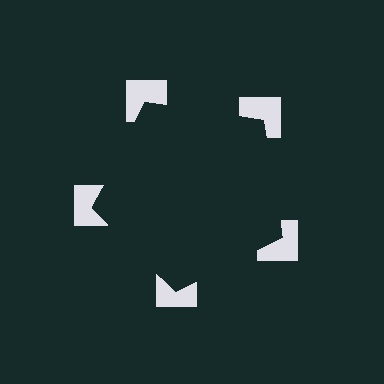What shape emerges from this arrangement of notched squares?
An illusory pentagon — its edges are inferred from the aligned wedge cuts in the notched squares, not physically drawn.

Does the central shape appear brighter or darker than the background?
It typically appears slightly darker than the background, even though no actual brightness change is drawn.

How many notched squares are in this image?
There are 5 — one at each vertex of the illusory pentagon.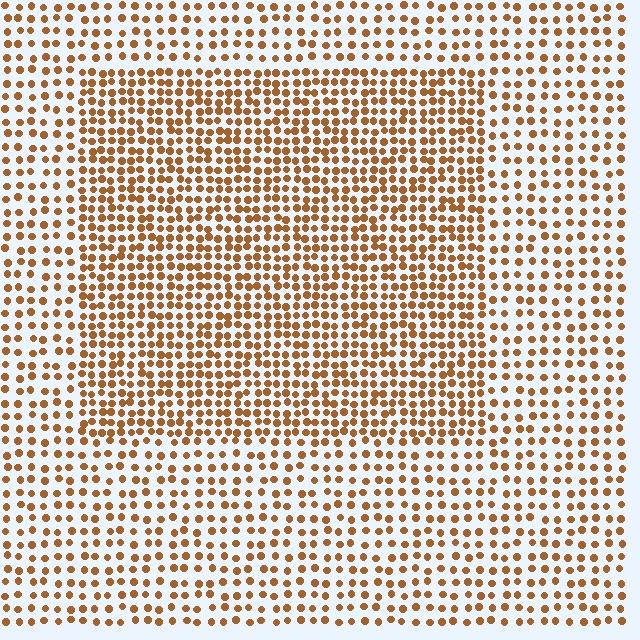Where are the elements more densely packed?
The elements are more densely packed inside the rectangle boundary.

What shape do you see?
I see a rectangle.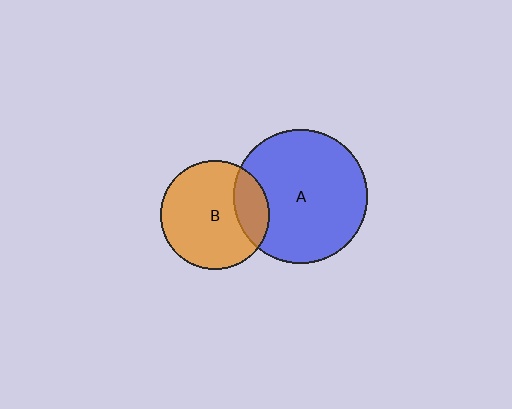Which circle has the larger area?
Circle A (blue).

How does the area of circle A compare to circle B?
Approximately 1.5 times.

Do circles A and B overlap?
Yes.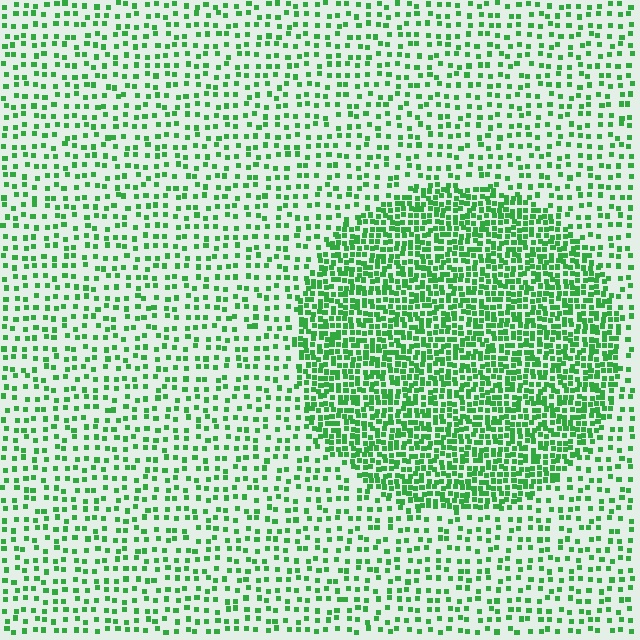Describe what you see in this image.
The image contains small green elements arranged at two different densities. A circle-shaped region is visible where the elements are more densely packed than the surrounding area.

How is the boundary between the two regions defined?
The boundary is defined by a change in element density (approximately 2.4x ratio). All elements are the same color, size, and shape.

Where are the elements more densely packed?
The elements are more densely packed inside the circle boundary.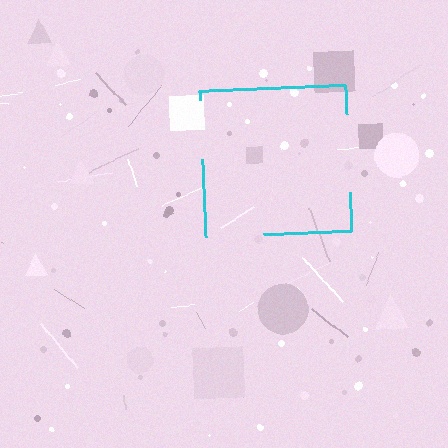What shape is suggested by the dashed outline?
The dashed outline suggests a square.